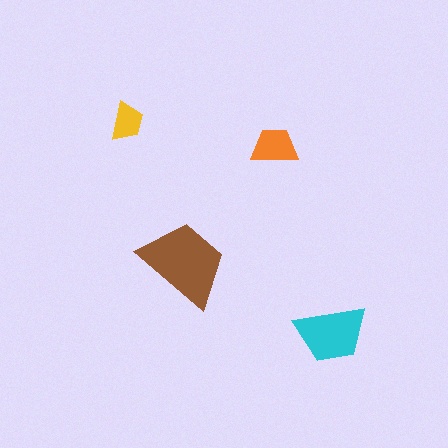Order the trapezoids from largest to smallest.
the brown one, the cyan one, the orange one, the yellow one.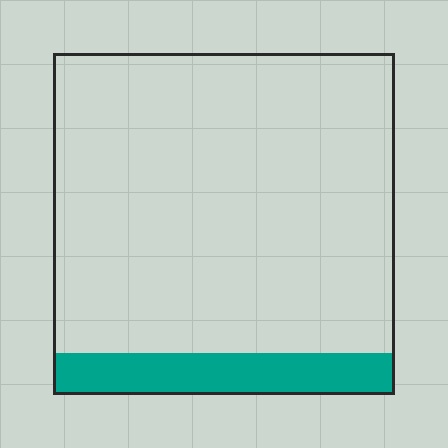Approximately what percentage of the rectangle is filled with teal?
Approximately 10%.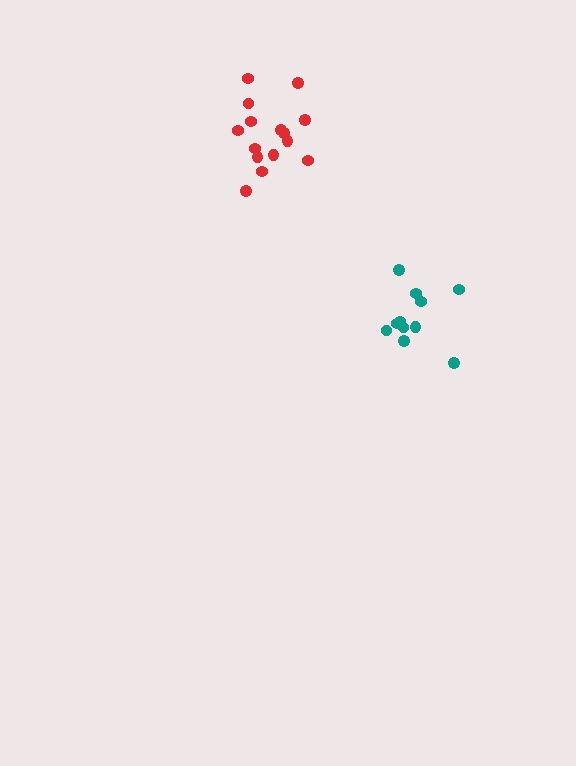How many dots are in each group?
Group 1: 15 dots, Group 2: 11 dots (26 total).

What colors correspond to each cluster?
The clusters are colored: red, teal.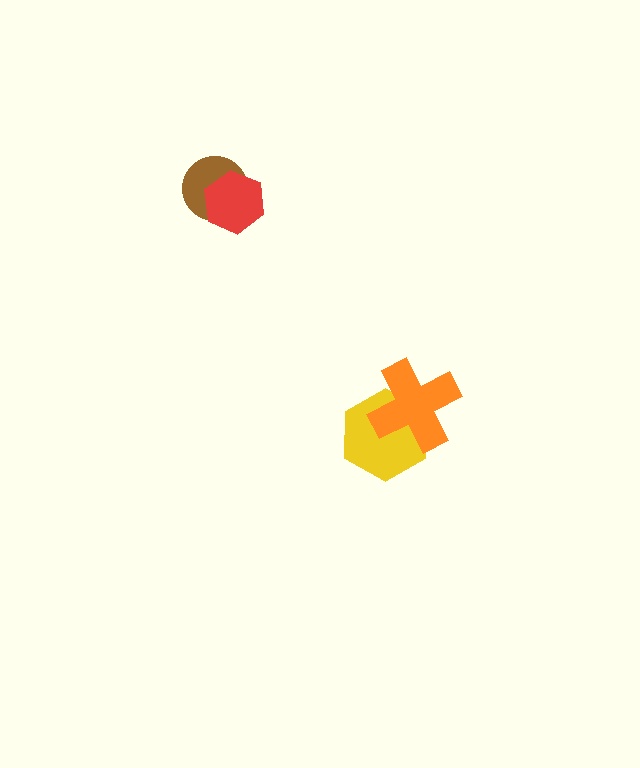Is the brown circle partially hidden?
Yes, it is partially covered by another shape.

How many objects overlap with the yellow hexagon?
1 object overlaps with the yellow hexagon.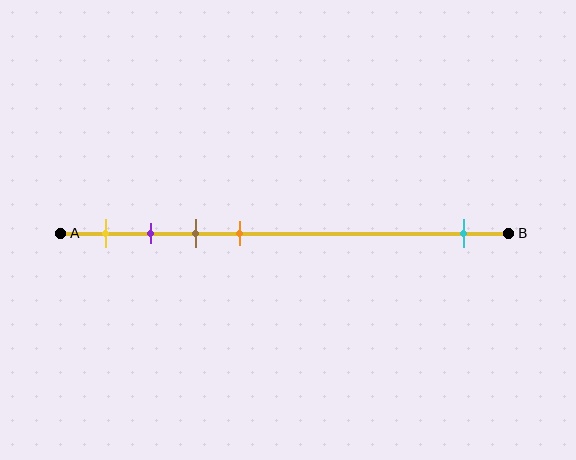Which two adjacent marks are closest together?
The purple and brown marks are the closest adjacent pair.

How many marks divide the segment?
There are 5 marks dividing the segment.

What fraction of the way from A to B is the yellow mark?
The yellow mark is approximately 10% (0.1) of the way from A to B.